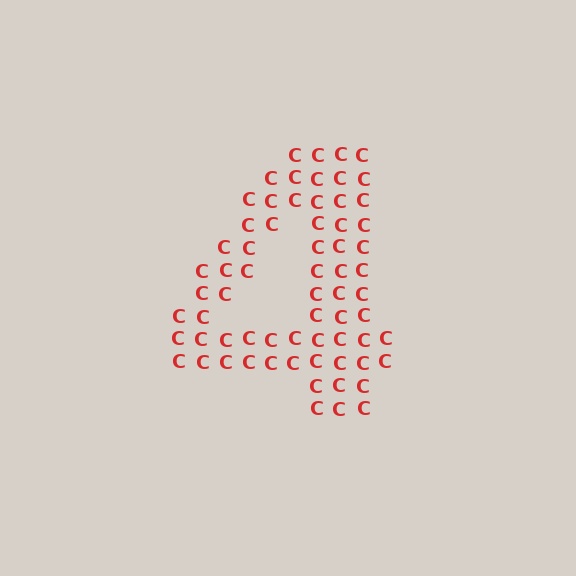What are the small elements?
The small elements are letter C's.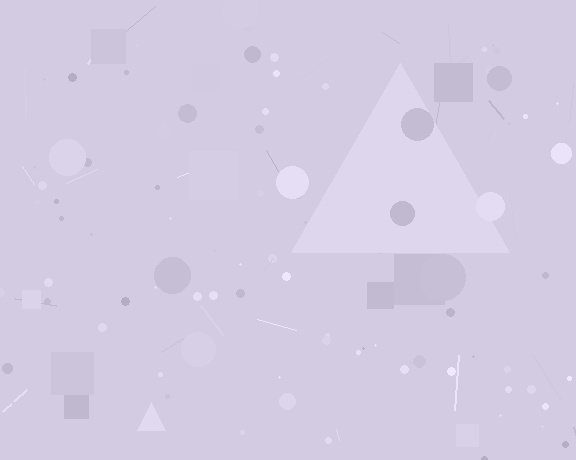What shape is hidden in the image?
A triangle is hidden in the image.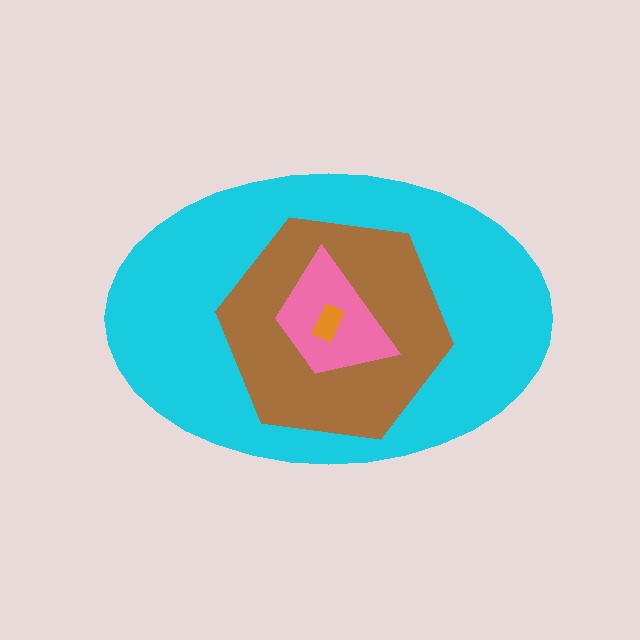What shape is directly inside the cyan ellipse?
The brown hexagon.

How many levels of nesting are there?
4.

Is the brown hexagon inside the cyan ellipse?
Yes.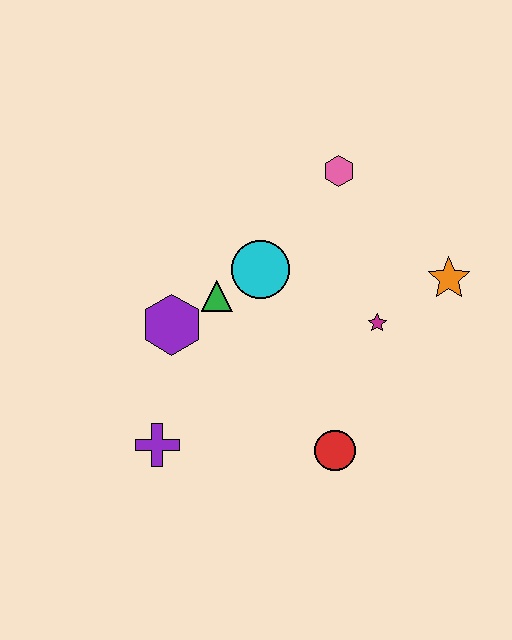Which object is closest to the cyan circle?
The green triangle is closest to the cyan circle.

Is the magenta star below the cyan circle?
Yes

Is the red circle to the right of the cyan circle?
Yes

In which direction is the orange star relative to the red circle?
The orange star is above the red circle.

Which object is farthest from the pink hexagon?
The purple cross is farthest from the pink hexagon.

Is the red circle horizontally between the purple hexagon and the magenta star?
Yes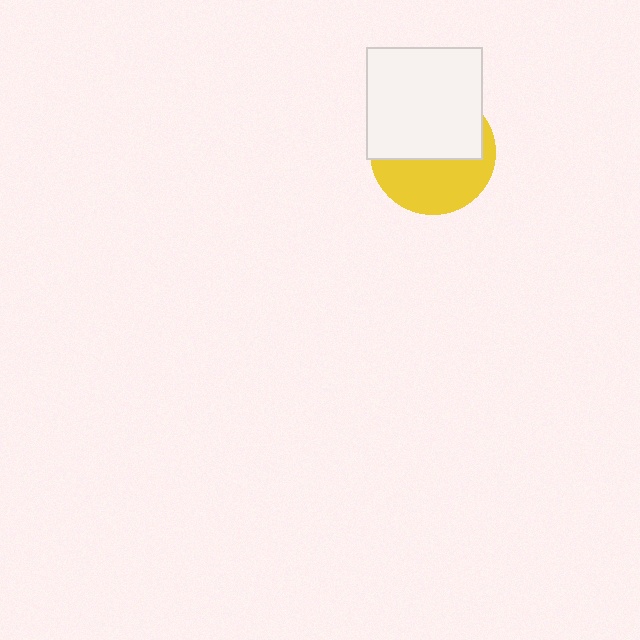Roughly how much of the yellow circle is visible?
About half of it is visible (roughly 46%).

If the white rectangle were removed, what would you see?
You would see the complete yellow circle.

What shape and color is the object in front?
The object in front is a white rectangle.